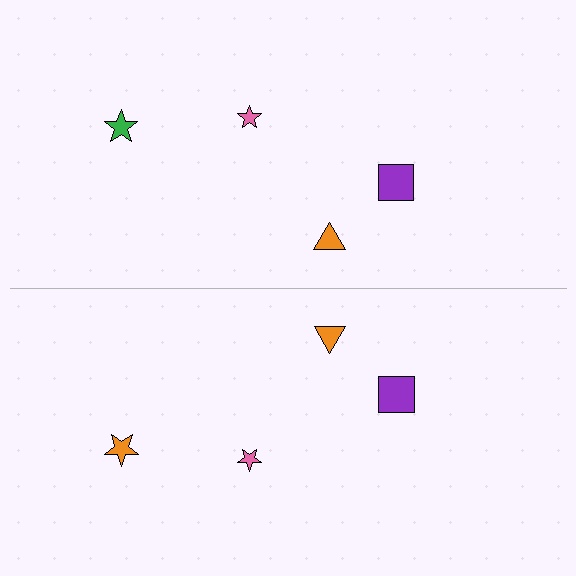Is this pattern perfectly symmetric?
No, the pattern is not perfectly symmetric. The orange star on the bottom side breaks the symmetry — its mirror counterpart is green.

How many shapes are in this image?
There are 8 shapes in this image.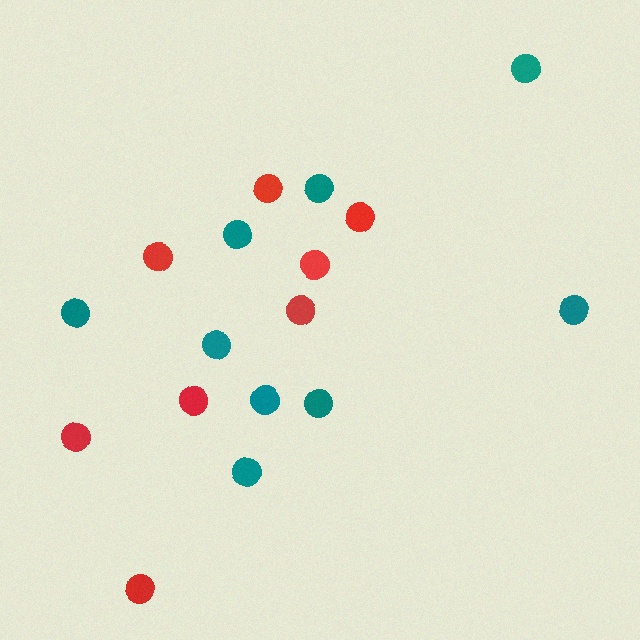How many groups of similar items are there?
There are 2 groups: one group of red circles (8) and one group of teal circles (9).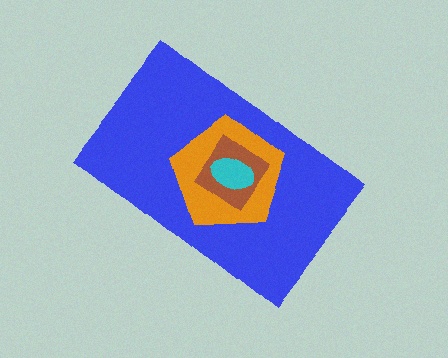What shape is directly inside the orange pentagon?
The brown diamond.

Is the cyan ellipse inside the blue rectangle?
Yes.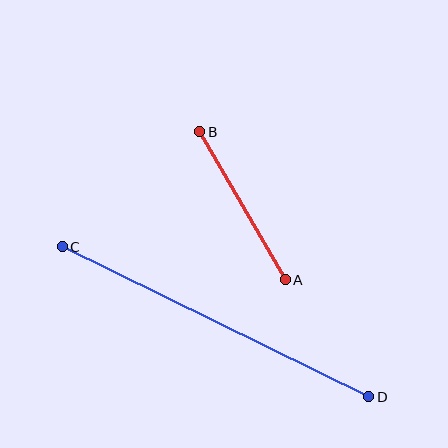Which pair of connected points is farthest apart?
Points C and D are farthest apart.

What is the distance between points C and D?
The distance is approximately 342 pixels.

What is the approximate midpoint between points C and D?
The midpoint is at approximately (215, 322) pixels.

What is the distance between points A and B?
The distance is approximately 171 pixels.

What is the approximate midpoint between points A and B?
The midpoint is at approximately (243, 206) pixels.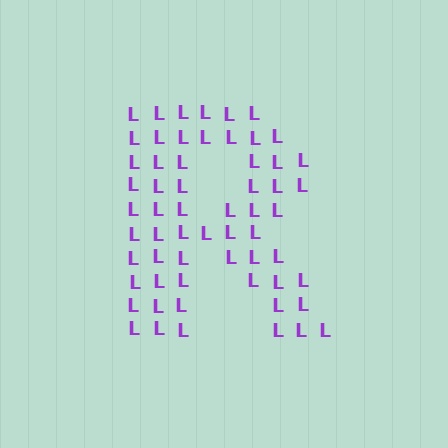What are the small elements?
The small elements are letter L's.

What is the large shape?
The large shape is the letter R.